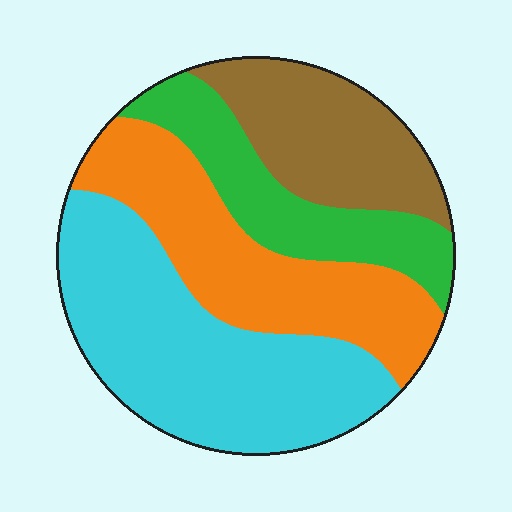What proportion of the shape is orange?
Orange covers around 25% of the shape.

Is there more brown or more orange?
Orange.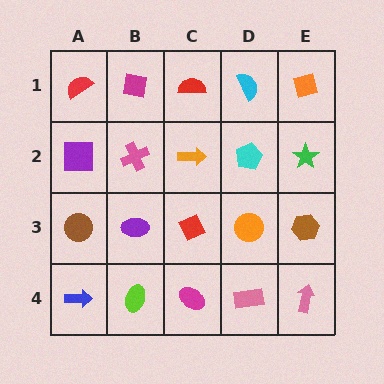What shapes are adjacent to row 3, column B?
A pink cross (row 2, column B), a lime ellipse (row 4, column B), a brown circle (row 3, column A), a red diamond (row 3, column C).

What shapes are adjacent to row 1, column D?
A cyan pentagon (row 2, column D), a red semicircle (row 1, column C), an orange diamond (row 1, column E).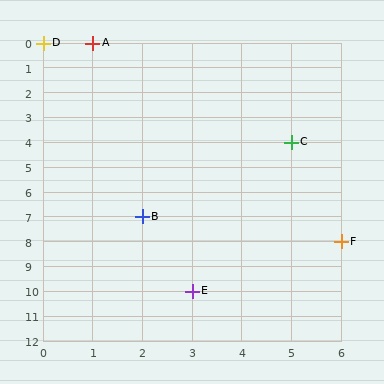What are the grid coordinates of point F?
Point F is at grid coordinates (6, 8).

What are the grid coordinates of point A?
Point A is at grid coordinates (1, 0).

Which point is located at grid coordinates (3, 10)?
Point E is at (3, 10).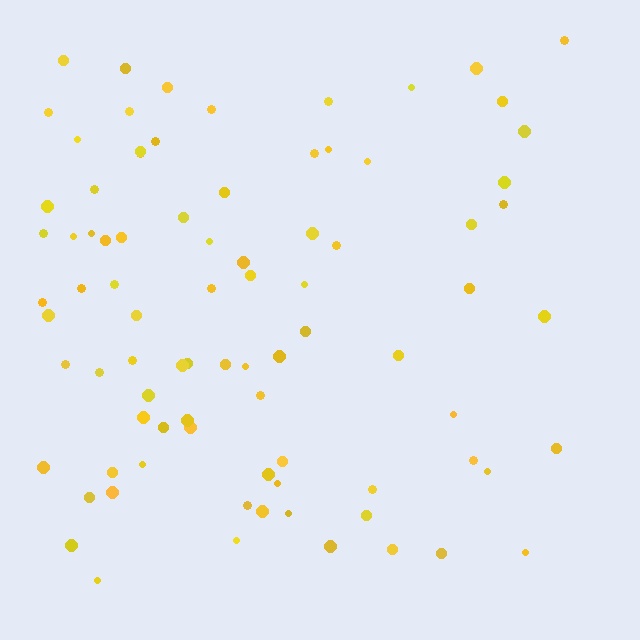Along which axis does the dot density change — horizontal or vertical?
Horizontal.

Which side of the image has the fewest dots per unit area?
The right.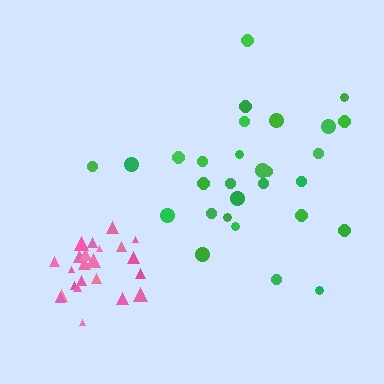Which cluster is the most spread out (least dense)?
Green.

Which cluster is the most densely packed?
Pink.